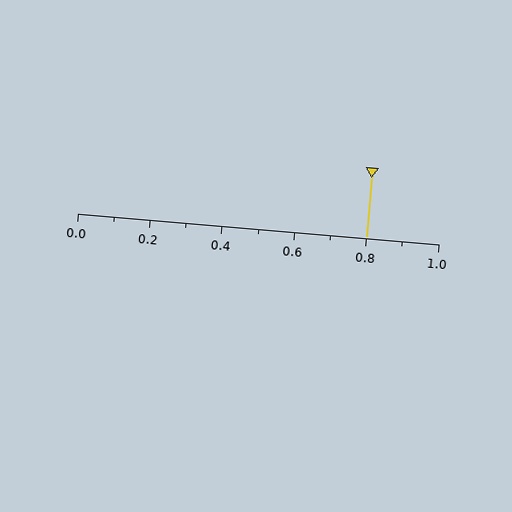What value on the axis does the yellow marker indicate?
The marker indicates approximately 0.8.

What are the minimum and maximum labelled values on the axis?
The axis runs from 0.0 to 1.0.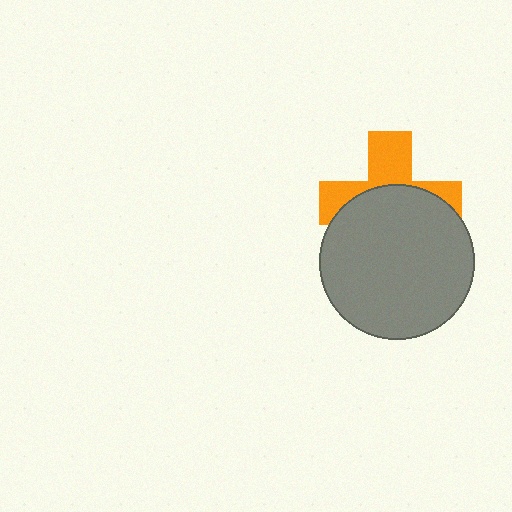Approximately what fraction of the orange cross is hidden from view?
Roughly 59% of the orange cross is hidden behind the gray circle.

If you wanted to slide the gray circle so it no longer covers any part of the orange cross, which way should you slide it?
Slide it down — that is the most direct way to separate the two shapes.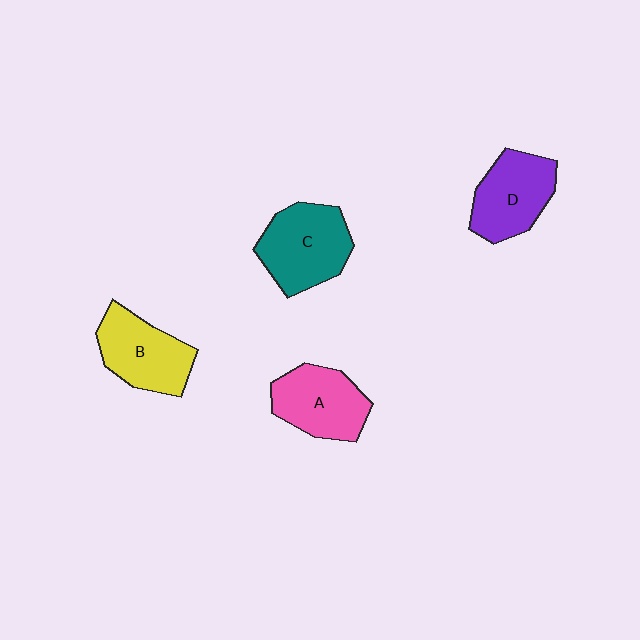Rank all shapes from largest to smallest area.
From largest to smallest: C (teal), B (yellow), A (pink), D (purple).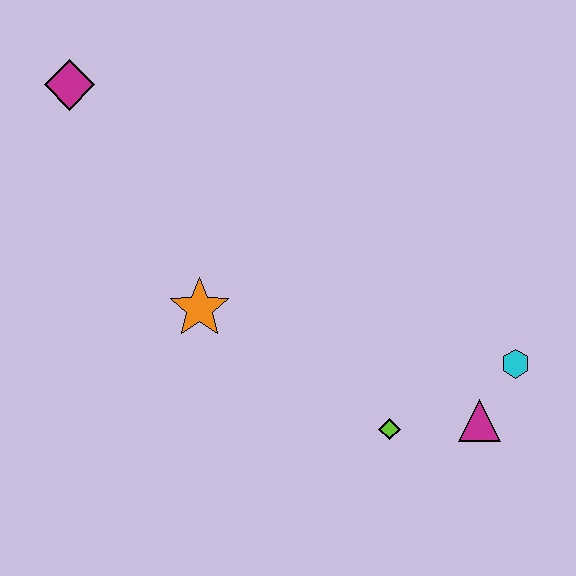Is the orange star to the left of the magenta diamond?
No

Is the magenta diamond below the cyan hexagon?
No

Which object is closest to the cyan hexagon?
The magenta triangle is closest to the cyan hexagon.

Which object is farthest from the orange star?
The cyan hexagon is farthest from the orange star.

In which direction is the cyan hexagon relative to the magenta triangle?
The cyan hexagon is above the magenta triangle.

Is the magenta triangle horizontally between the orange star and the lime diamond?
No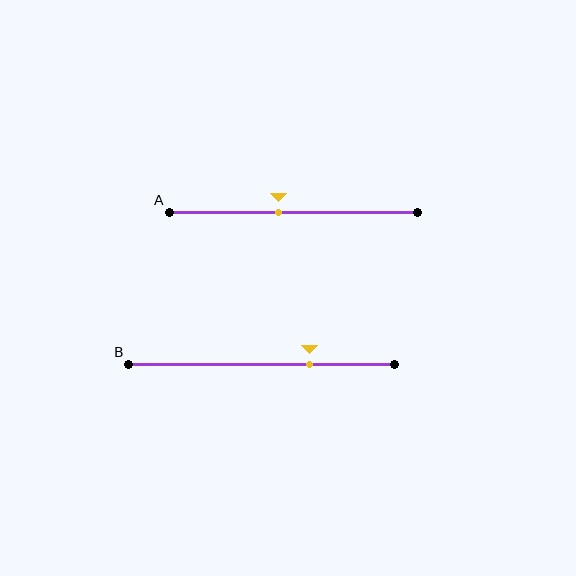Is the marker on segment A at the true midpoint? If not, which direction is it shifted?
No, the marker on segment A is shifted to the left by about 6% of the segment length.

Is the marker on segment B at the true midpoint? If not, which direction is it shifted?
No, the marker on segment B is shifted to the right by about 18% of the segment length.